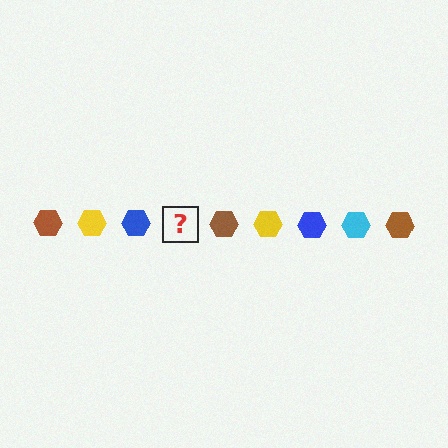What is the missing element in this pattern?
The missing element is a cyan hexagon.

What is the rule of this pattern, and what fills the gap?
The rule is that the pattern cycles through brown, yellow, blue, cyan hexagons. The gap should be filled with a cyan hexagon.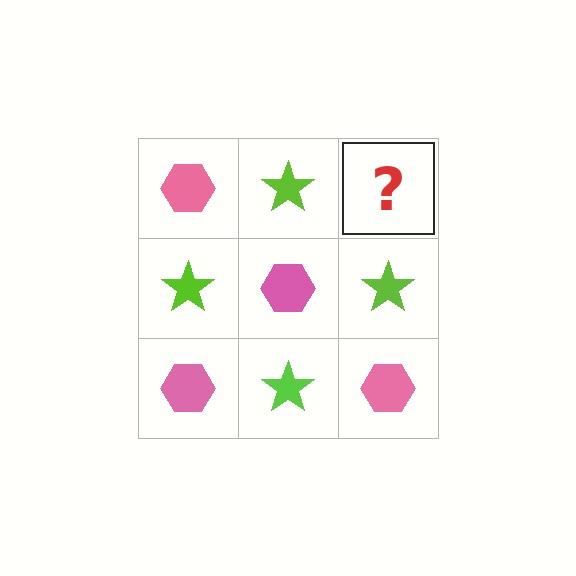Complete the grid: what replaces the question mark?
The question mark should be replaced with a pink hexagon.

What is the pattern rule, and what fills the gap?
The rule is that it alternates pink hexagon and lime star in a checkerboard pattern. The gap should be filled with a pink hexagon.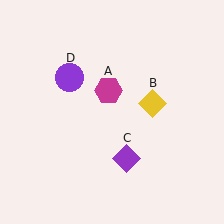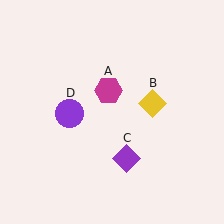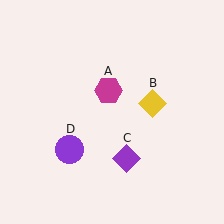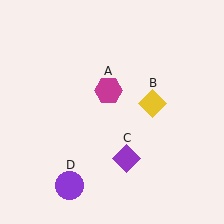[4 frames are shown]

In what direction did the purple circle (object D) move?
The purple circle (object D) moved down.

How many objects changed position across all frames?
1 object changed position: purple circle (object D).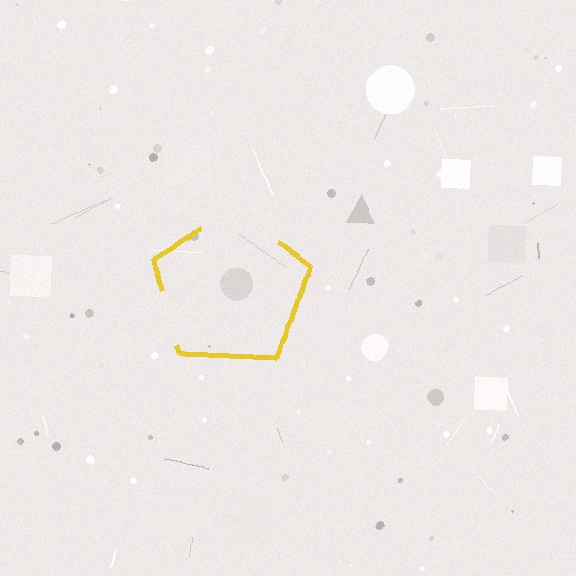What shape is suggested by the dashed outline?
The dashed outline suggests a pentagon.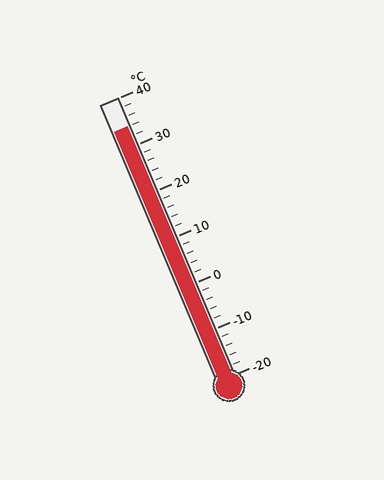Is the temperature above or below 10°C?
The temperature is above 10°C.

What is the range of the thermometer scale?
The thermometer scale ranges from -20°C to 40°C.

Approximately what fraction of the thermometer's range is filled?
The thermometer is filled to approximately 90% of its range.